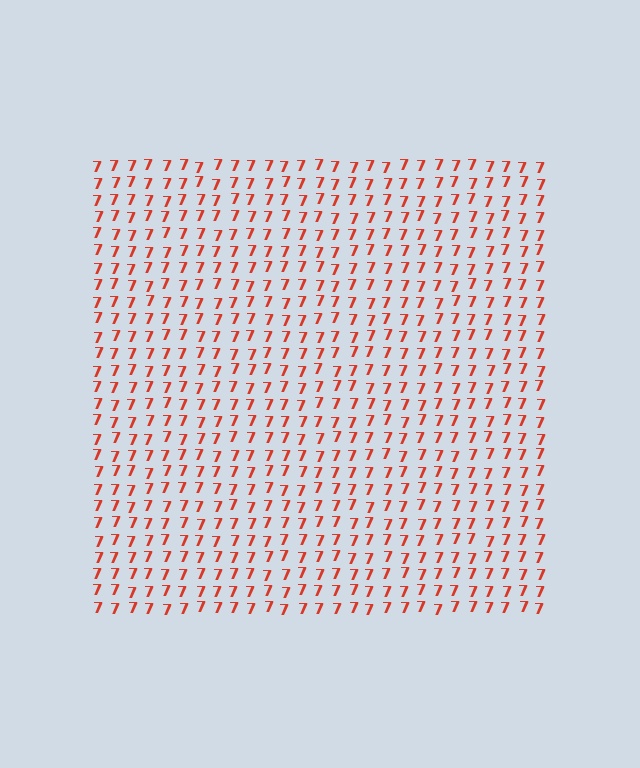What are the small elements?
The small elements are digit 7's.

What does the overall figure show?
The overall figure shows a square.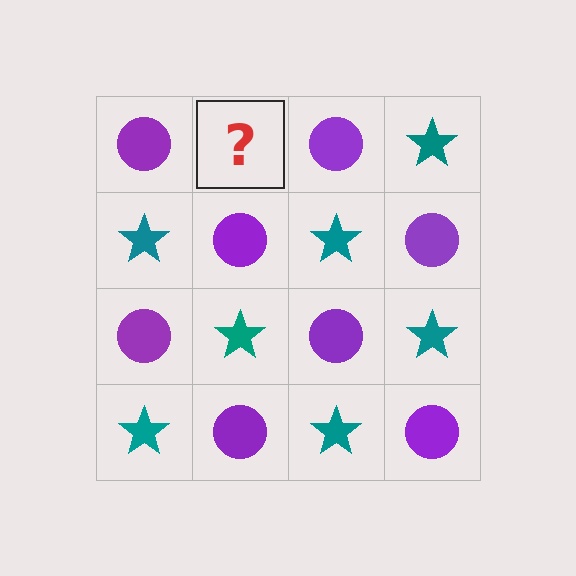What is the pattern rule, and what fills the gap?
The rule is that it alternates purple circle and teal star in a checkerboard pattern. The gap should be filled with a teal star.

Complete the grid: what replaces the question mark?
The question mark should be replaced with a teal star.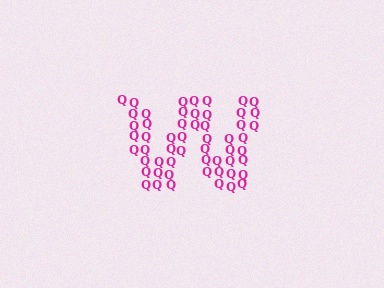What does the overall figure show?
The overall figure shows the letter W.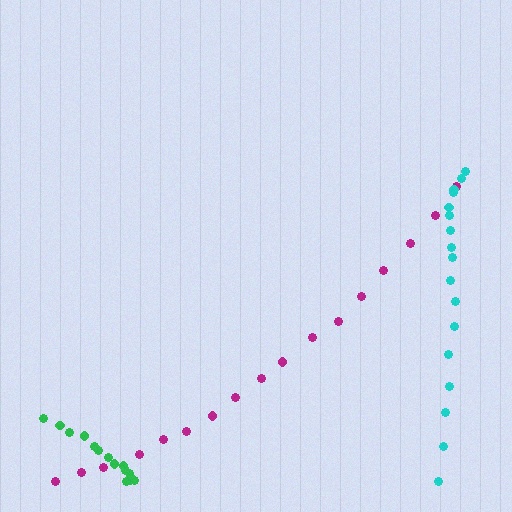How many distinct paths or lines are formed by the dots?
There are 3 distinct paths.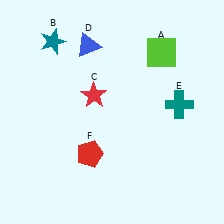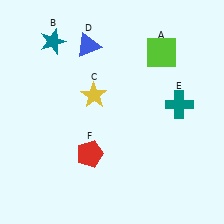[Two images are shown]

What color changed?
The star (C) changed from red in Image 1 to yellow in Image 2.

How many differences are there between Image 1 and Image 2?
There is 1 difference between the two images.